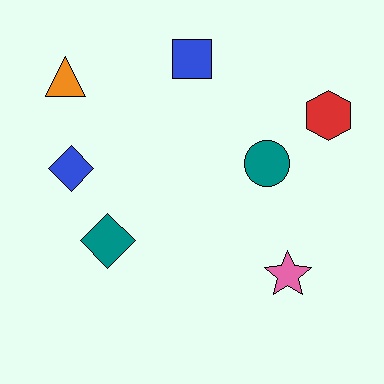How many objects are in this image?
There are 7 objects.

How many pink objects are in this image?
There is 1 pink object.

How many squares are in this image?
There is 1 square.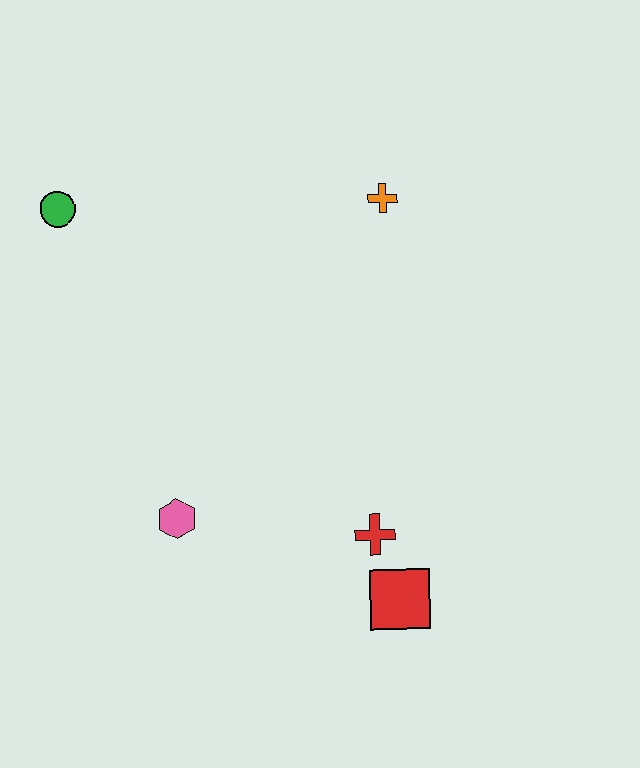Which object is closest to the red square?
The red cross is closest to the red square.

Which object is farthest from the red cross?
The green circle is farthest from the red cross.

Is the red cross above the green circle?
No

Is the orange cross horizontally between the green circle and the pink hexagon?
No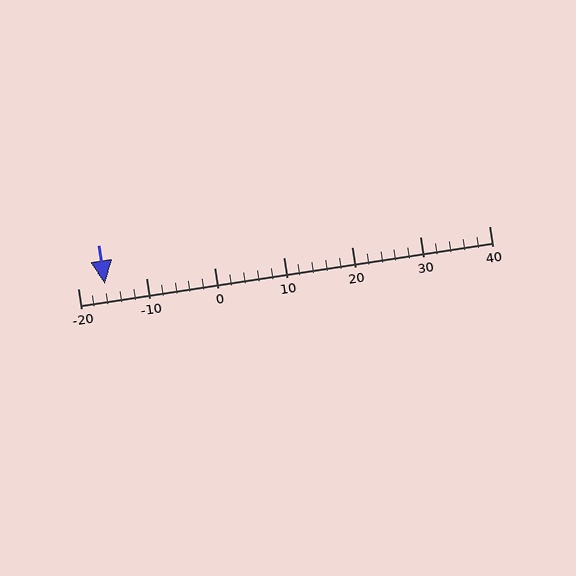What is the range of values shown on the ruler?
The ruler shows values from -20 to 40.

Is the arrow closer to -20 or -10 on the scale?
The arrow is closer to -20.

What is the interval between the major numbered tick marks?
The major tick marks are spaced 10 units apart.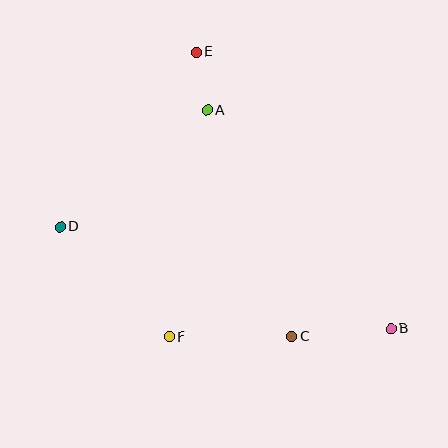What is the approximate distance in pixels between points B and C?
The distance between B and C is approximately 100 pixels.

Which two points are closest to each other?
Points A and E are closest to each other.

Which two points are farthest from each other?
Points B and D are farthest from each other.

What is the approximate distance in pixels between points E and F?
The distance between E and F is approximately 286 pixels.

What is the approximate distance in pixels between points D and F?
The distance between D and F is approximately 155 pixels.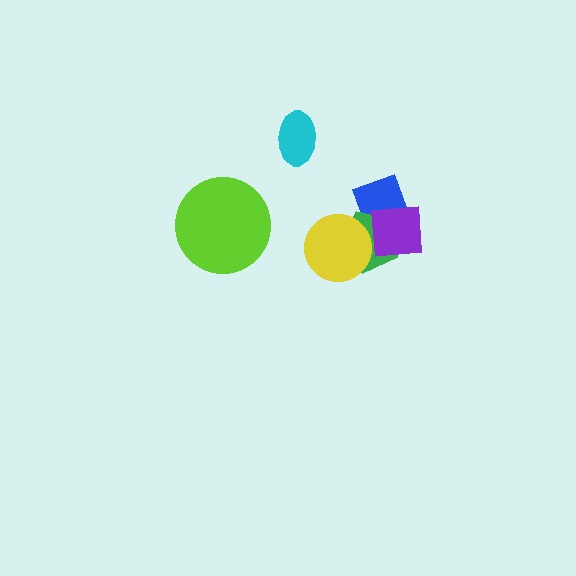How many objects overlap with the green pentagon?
3 objects overlap with the green pentagon.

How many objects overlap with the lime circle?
0 objects overlap with the lime circle.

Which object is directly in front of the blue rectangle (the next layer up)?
The green pentagon is directly in front of the blue rectangle.